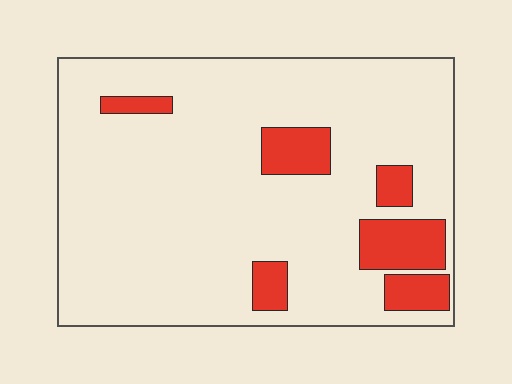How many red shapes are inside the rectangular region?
6.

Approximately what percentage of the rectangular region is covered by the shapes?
Approximately 15%.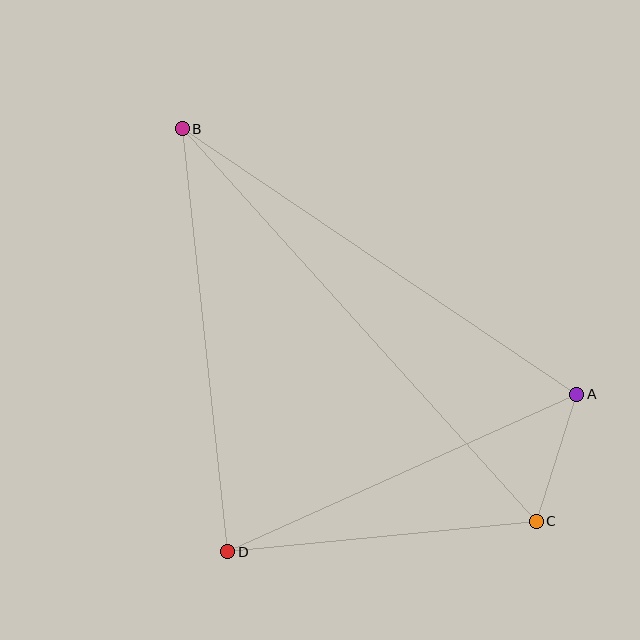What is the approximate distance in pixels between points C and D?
The distance between C and D is approximately 310 pixels.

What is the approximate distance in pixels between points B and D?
The distance between B and D is approximately 425 pixels.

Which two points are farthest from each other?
Points B and C are farthest from each other.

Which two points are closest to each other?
Points A and C are closest to each other.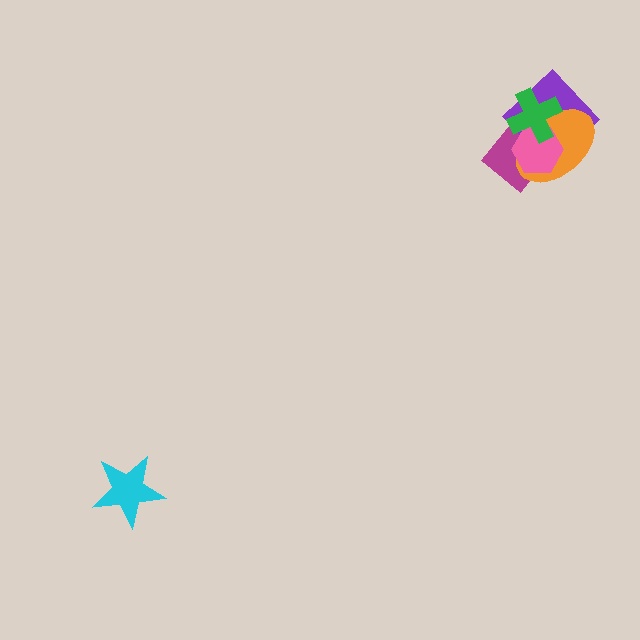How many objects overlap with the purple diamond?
4 objects overlap with the purple diamond.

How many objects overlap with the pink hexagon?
4 objects overlap with the pink hexagon.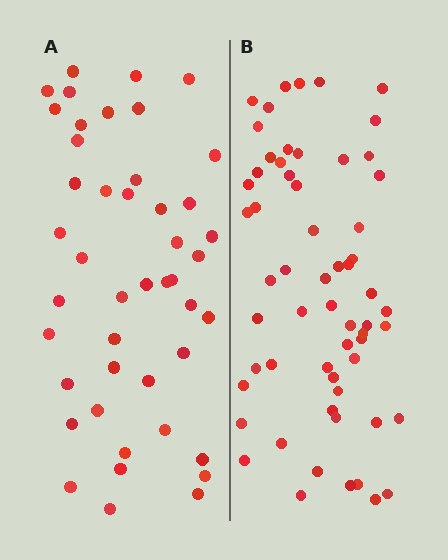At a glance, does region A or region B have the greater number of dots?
Region B (the right region) has more dots.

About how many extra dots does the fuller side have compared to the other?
Region B has approximately 15 more dots than region A.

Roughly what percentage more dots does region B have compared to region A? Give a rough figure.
About 35% more.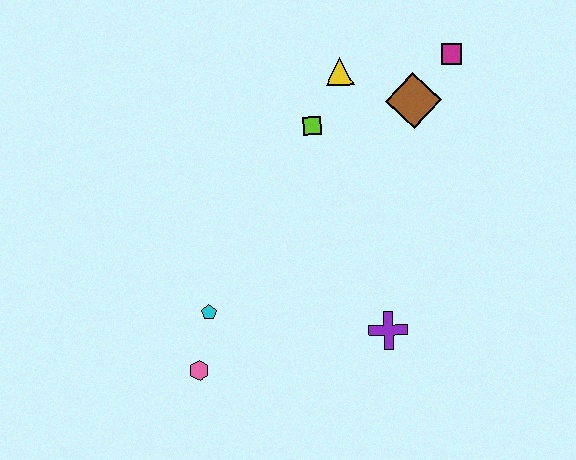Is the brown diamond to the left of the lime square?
No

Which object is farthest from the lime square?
The pink hexagon is farthest from the lime square.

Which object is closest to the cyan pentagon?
The pink hexagon is closest to the cyan pentagon.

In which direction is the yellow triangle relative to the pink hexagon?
The yellow triangle is above the pink hexagon.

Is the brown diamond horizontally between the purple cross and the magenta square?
Yes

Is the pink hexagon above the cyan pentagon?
No